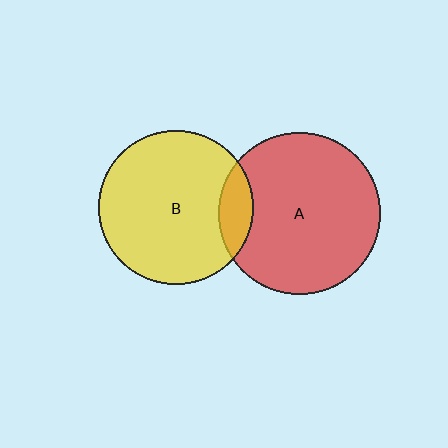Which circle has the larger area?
Circle A (red).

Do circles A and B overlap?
Yes.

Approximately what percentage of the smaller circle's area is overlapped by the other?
Approximately 10%.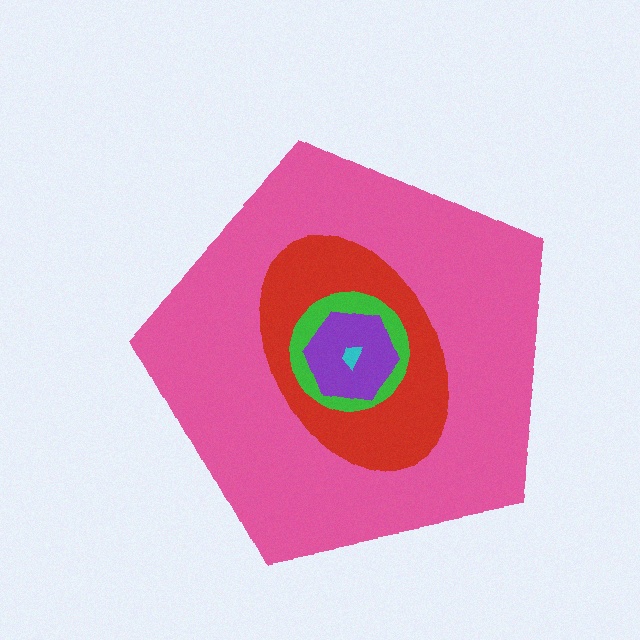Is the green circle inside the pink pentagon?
Yes.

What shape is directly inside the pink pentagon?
The red ellipse.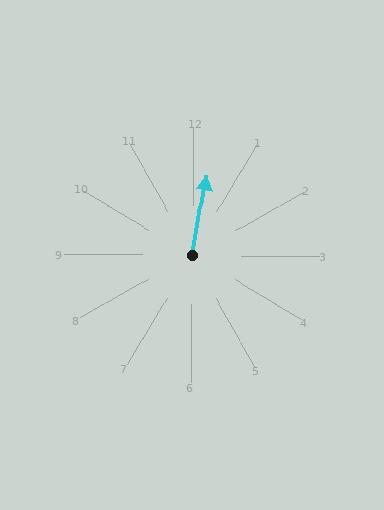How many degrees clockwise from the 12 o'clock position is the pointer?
Approximately 10 degrees.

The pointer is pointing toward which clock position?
Roughly 12 o'clock.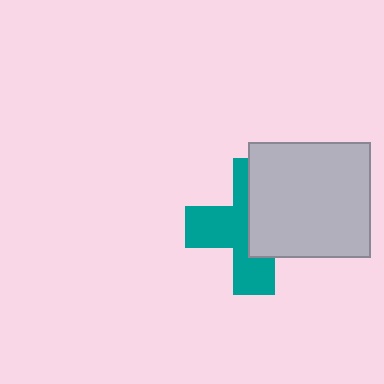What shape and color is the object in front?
The object in front is a light gray rectangle.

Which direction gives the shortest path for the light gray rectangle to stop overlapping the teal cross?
Moving right gives the shortest separation.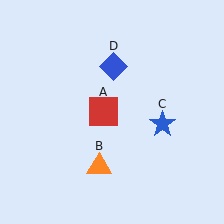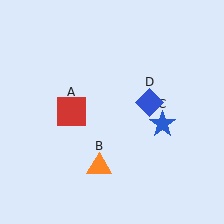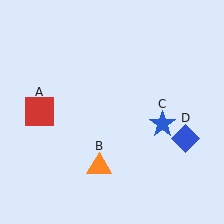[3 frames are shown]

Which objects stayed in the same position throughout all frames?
Orange triangle (object B) and blue star (object C) remained stationary.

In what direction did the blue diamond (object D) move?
The blue diamond (object D) moved down and to the right.